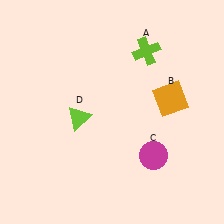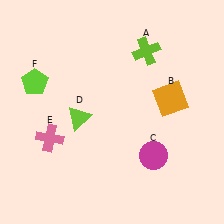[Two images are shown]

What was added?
A pink cross (E), a lime pentagon (F) were added in Image 2.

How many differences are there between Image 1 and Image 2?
There are 2 differences between the two images.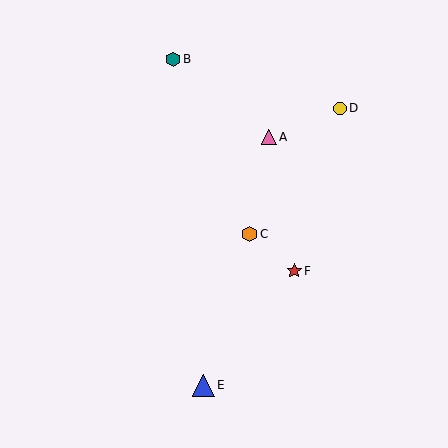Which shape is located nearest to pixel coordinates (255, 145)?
The pink triangle (labeled A) at (269, 137) is nearest to that location.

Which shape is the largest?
The blue triangle (labeled E) is the largest.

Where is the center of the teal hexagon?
The center of the teal hexagon is at (173, 59).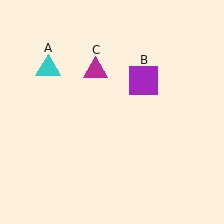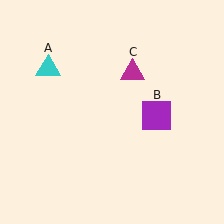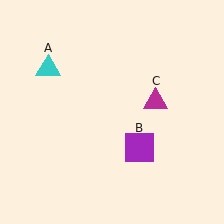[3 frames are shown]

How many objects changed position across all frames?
2 objects changed position: purple square (object B), magenta triangle (object C).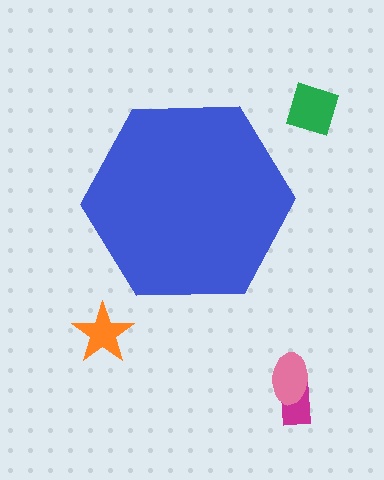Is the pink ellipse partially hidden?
No, the pink ellipse is fully visible.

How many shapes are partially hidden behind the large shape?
0 shapes are partially hidden.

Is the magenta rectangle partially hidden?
No, the magenta rectangle is fully visible.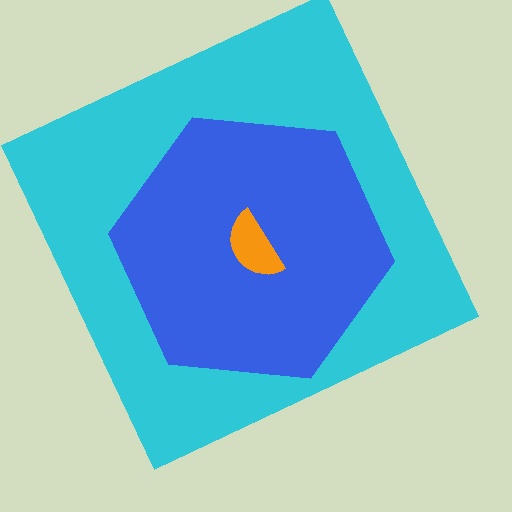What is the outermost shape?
The cyan square.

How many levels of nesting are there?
3.